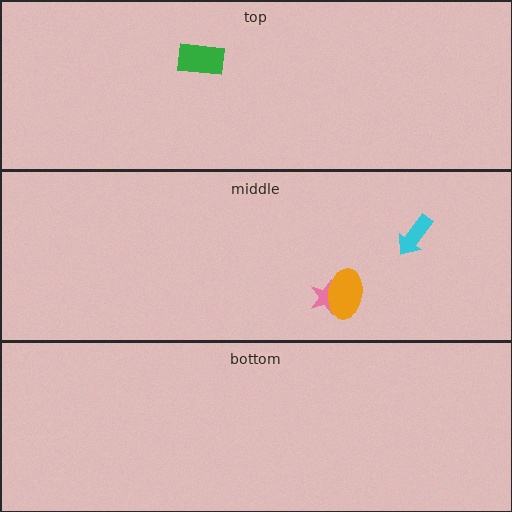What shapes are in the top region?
The green rectangle.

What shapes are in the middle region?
The pink star, the cyan arrow, the orange ellipse.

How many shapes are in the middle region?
3.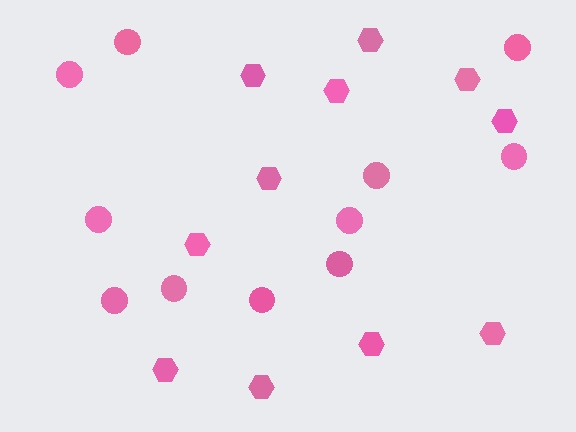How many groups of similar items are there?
There are 2 groups: one group of circles (11) and one group of hexagons (11).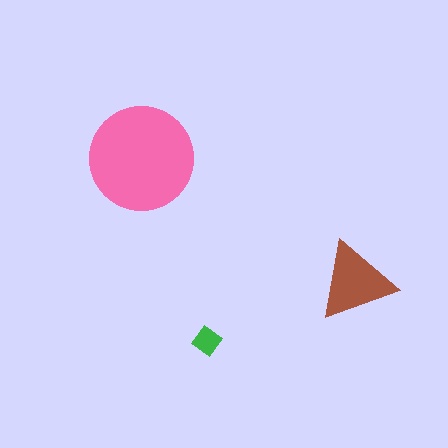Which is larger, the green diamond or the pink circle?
The pink circle.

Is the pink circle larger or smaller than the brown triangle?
Larger.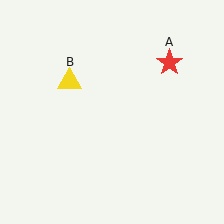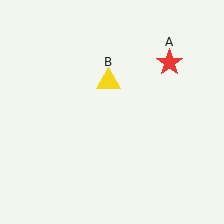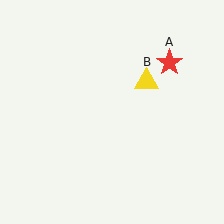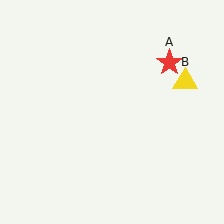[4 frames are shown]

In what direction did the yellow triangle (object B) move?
The yellow triangle (object B) moved right.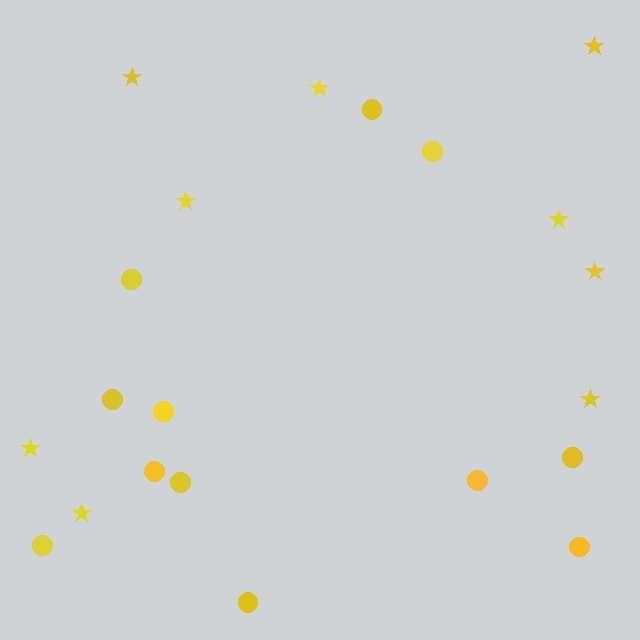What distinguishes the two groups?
There are 2 groups: one group of stars (9) and one group of circles (12).